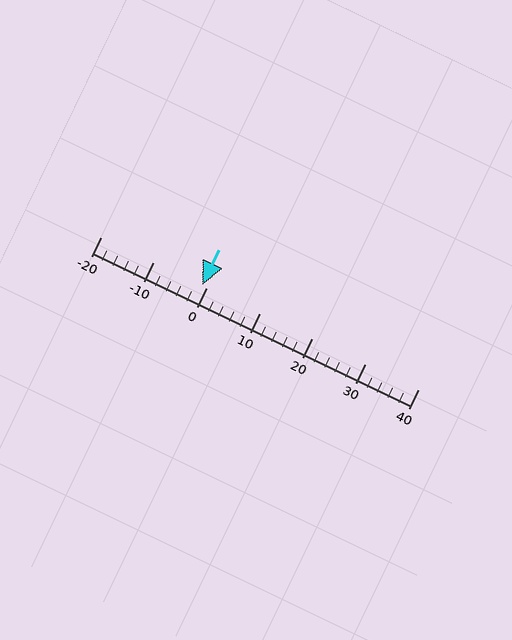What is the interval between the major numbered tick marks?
The major tick marks are spaced 10 units apart.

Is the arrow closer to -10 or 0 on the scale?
The arrow is closer to 0.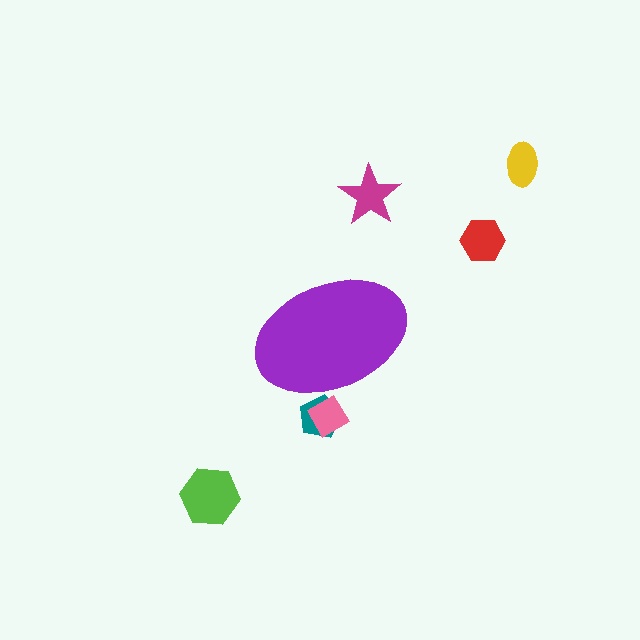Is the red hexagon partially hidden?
No, the red hexagon is fully visible.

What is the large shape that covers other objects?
A purple ellipse.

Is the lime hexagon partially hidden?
No, the lime hexagon is fully visible.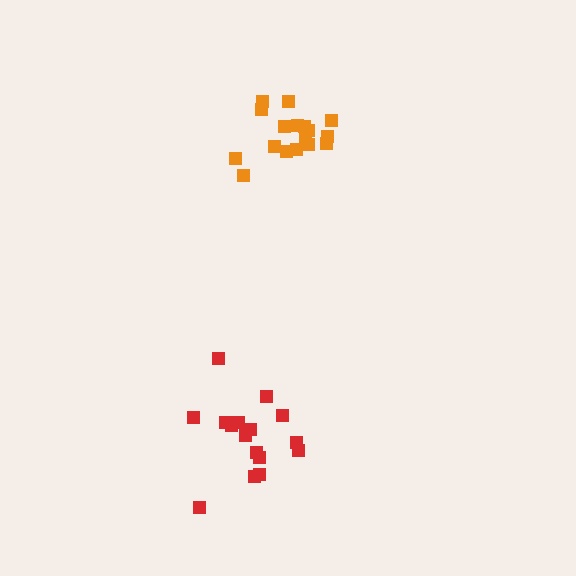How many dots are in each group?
Group 1: 17 dots, Group 2: 16 dots (33 total).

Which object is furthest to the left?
The red cluster is leftmost.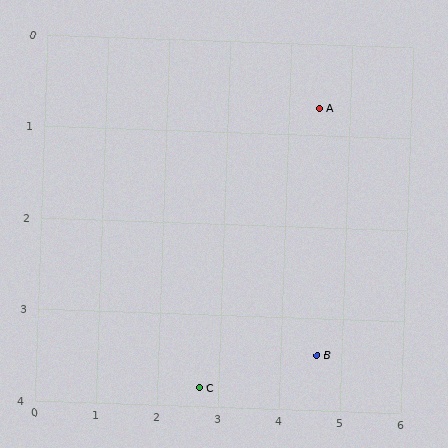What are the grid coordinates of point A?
Point A is at approximately (4.5, 0.7).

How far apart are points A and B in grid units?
Points A and B are about 2.7 grid units apart.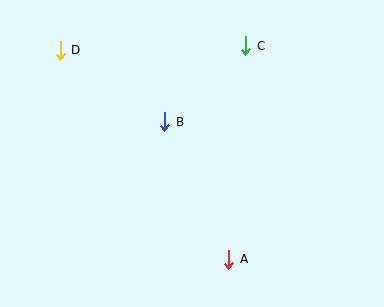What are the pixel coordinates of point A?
Point A is at (229, 259).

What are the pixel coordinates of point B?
Point B is at (165, 122).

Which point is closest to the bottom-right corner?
Point A is closest to the bottom-right corner.